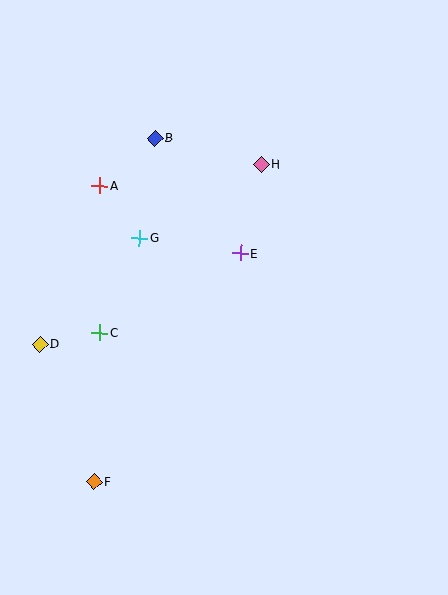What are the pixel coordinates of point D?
Point D is at (40, 344).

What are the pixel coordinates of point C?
Point C is at (100, 333).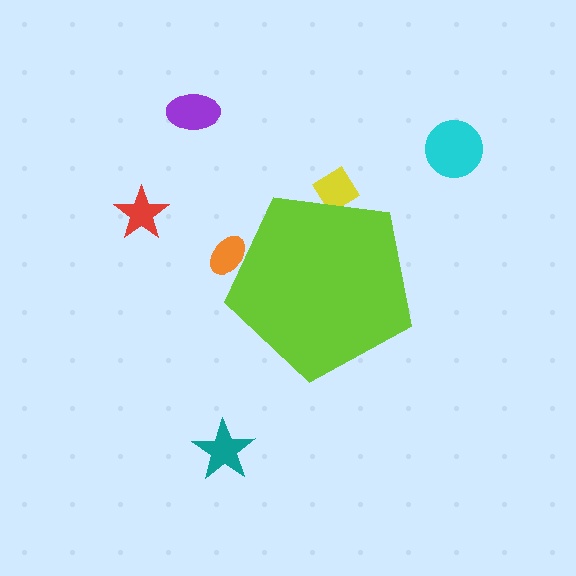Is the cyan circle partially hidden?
No, the cyan circle is fully visible.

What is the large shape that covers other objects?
A lime pentagon.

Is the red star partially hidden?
No, the red star is fully visible.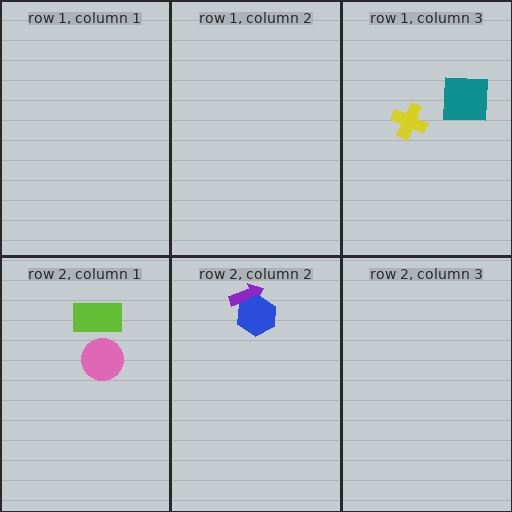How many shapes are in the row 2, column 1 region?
2.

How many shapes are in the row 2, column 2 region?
2.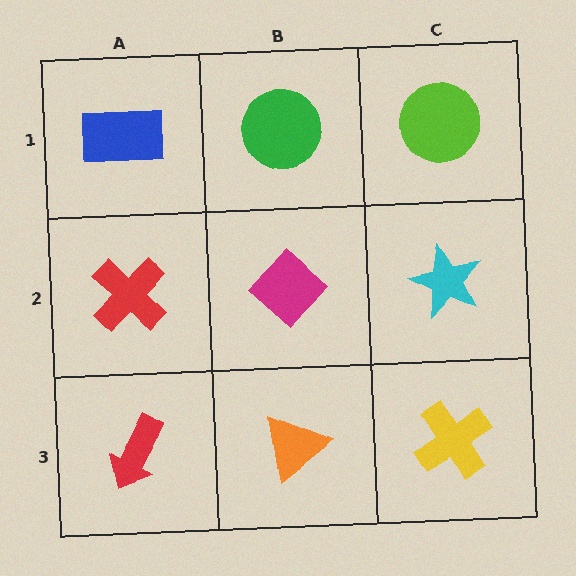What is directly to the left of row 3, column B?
A red arrow.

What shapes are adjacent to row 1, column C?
A cyan star (row 2, column C), a green circle (row 1, column B).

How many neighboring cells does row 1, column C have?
2.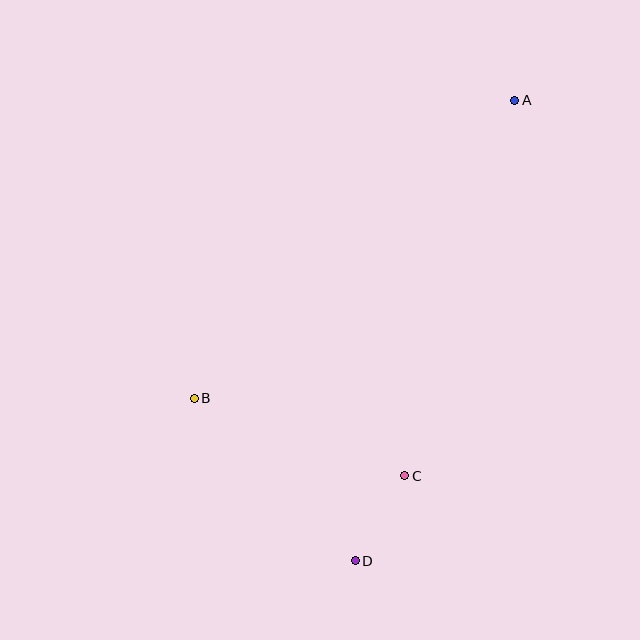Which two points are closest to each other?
Points C and D are closest to each other.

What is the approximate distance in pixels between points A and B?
The distance between A and B is approximately 438 pixels.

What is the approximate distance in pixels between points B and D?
The distance between B and D is approximately 229 pixels.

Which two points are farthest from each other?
Points A and D are farthest from each other.